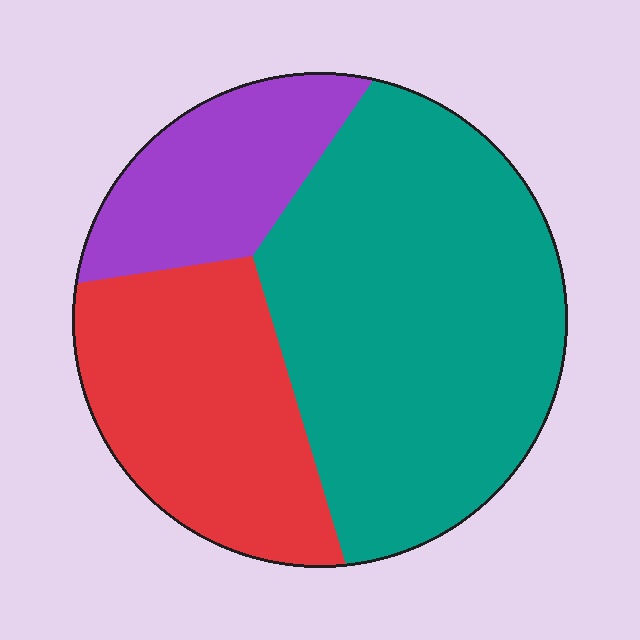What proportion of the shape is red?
Red takes up about one quarter (1/4) of the shape.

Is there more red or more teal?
Teal.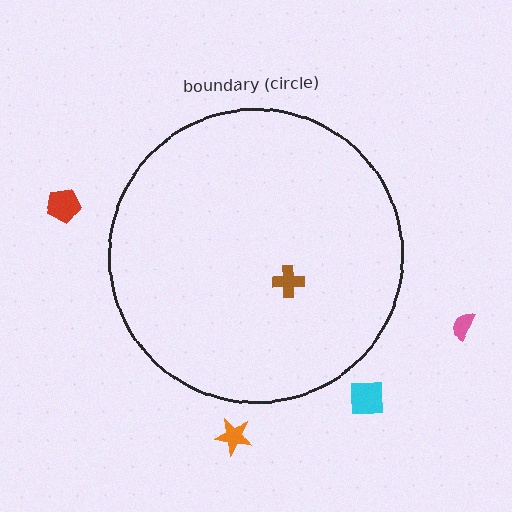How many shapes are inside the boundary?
1 inside, 4 outside.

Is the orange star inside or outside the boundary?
Outside.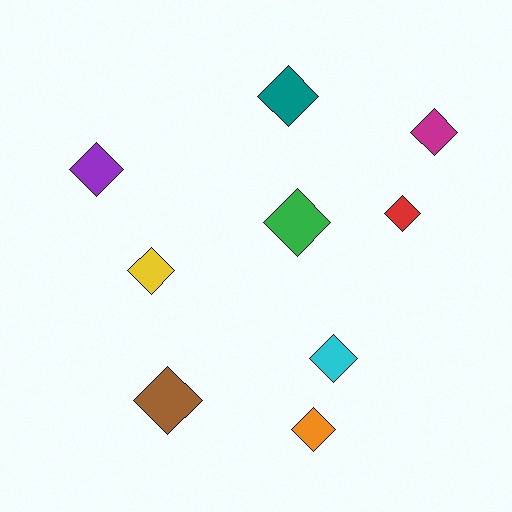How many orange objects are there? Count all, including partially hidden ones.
There is 1 orange object.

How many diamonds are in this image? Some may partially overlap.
There are 9 diamonds.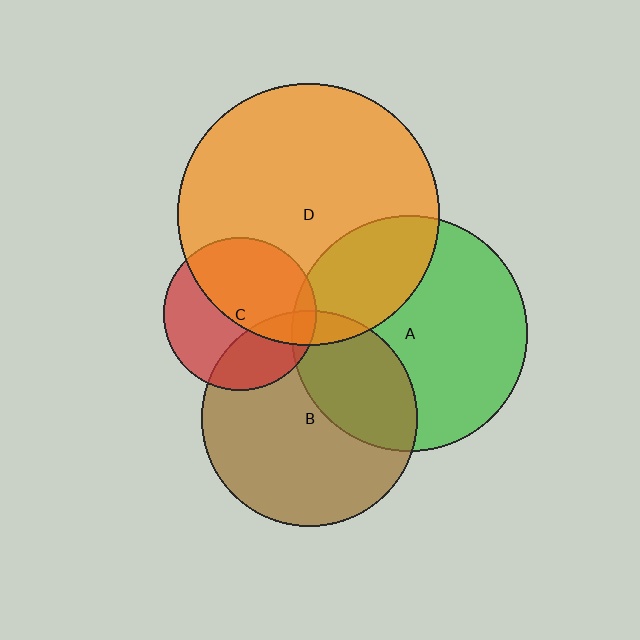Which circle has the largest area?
Circle D (orange).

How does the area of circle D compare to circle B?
Approximately 1.5 times.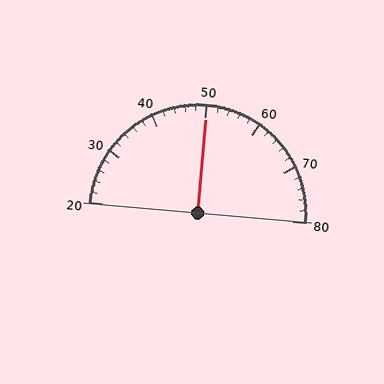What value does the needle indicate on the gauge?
The needle indicates approximately 50.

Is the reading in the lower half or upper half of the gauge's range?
The reading is in the upper half of the range (20 to 80).